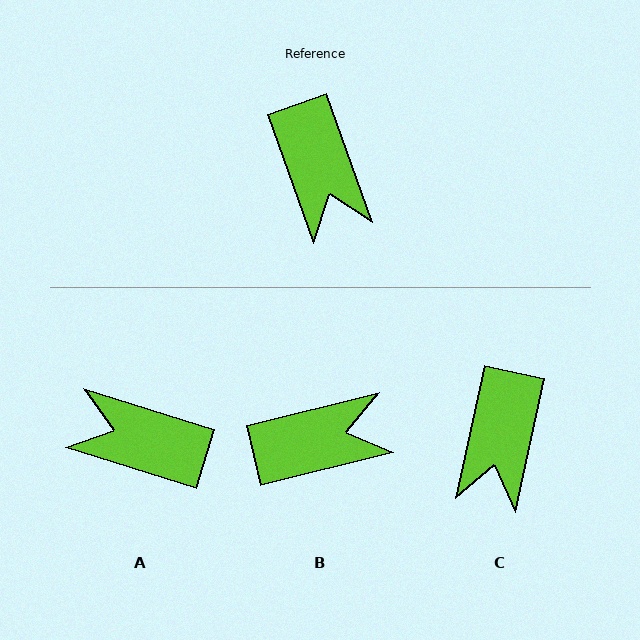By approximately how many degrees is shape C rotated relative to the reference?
Approximately 32 degrees clockwise.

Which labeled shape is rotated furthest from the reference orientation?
A, about 127 degrees away.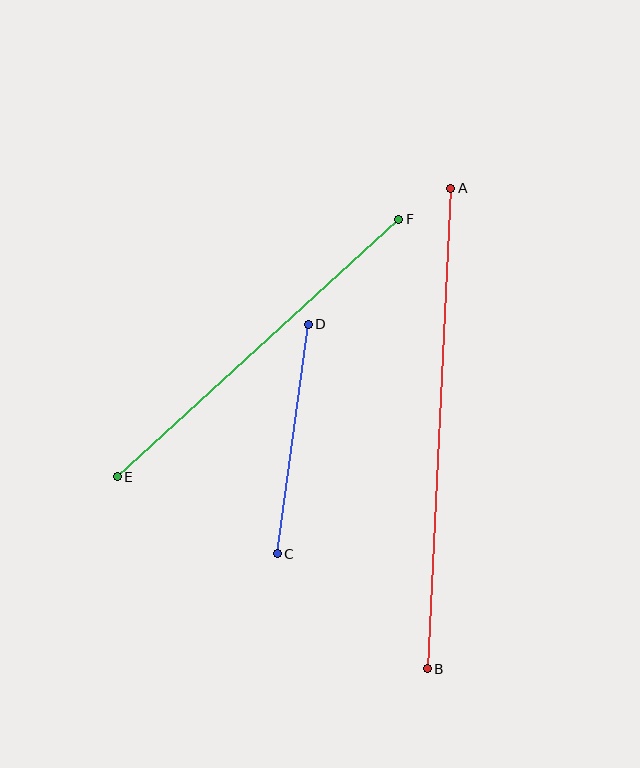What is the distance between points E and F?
The distance is approximately 382 pixels.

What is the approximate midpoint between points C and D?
The midpoint is at approximately (293, 439) pixels.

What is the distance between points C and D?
The distance is approximately 232 pixels.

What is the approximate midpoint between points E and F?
The midpoint is at approximately (258, 348) pixels.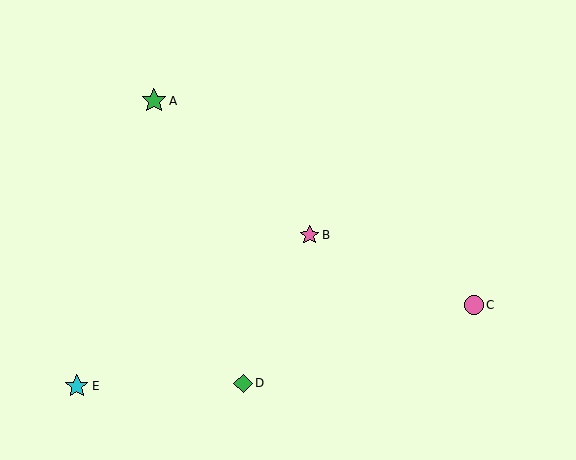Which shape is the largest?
The green star (labeled A) is the largest.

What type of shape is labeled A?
Shape A is a green star.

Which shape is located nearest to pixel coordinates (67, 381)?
The cyan star (labeled E) at (77, 386) is nearest to that location.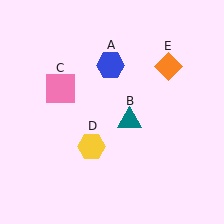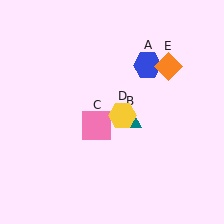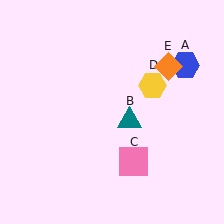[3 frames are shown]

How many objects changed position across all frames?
3 objects changed position: blue hexagon (object A), pink square (object C), yellow hexagon (object D).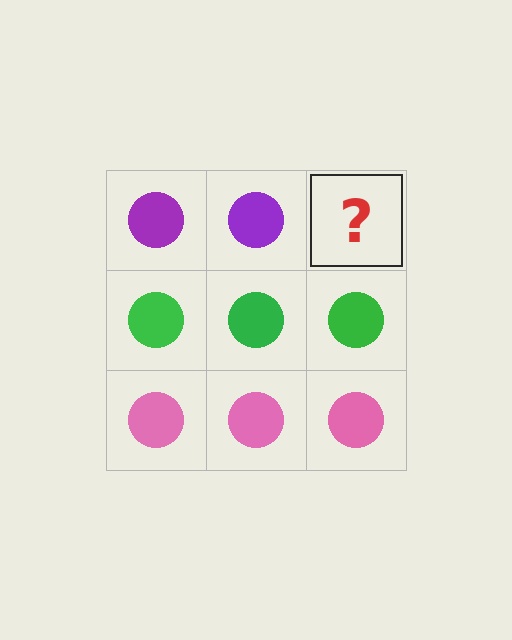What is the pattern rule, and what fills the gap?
The rule is that each row has a consistent color. The gap should be filled with a purple circle.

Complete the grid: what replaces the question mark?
The question mark should be replaced with a purple circle.